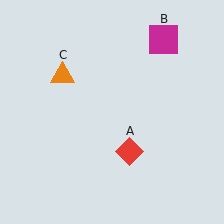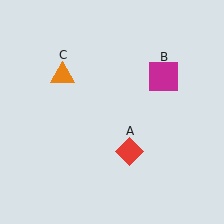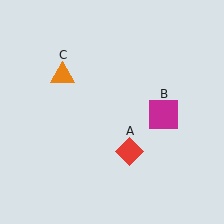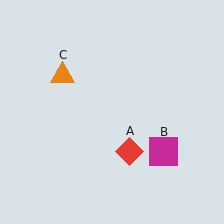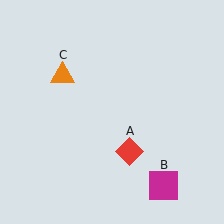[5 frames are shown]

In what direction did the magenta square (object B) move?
The magenta square (object B) moved down.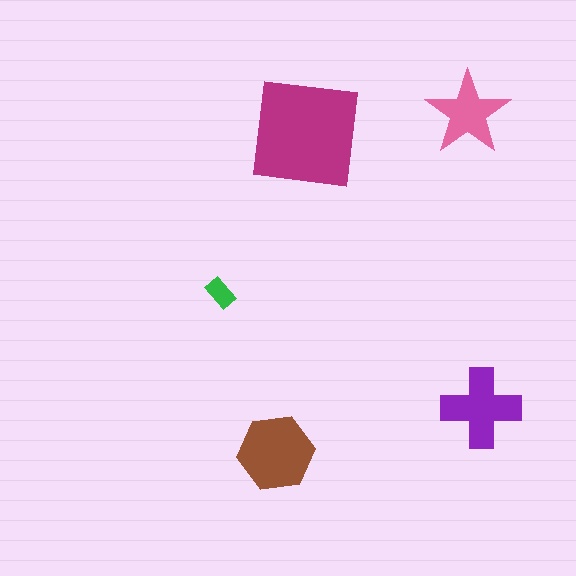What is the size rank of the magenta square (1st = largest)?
1st.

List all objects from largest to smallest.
The magenta square, the brown hexagon, the purple cross, the pink star, the green rectangle.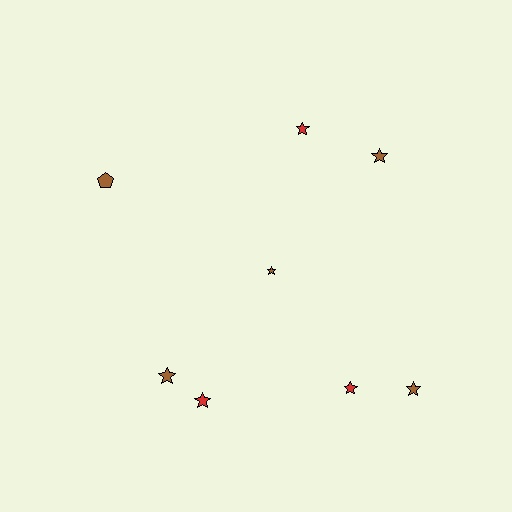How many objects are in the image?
There are 8 objects.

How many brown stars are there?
There are 4 brown stars.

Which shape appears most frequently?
Star, with 7 objects.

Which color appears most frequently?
Brown, with 5 objects.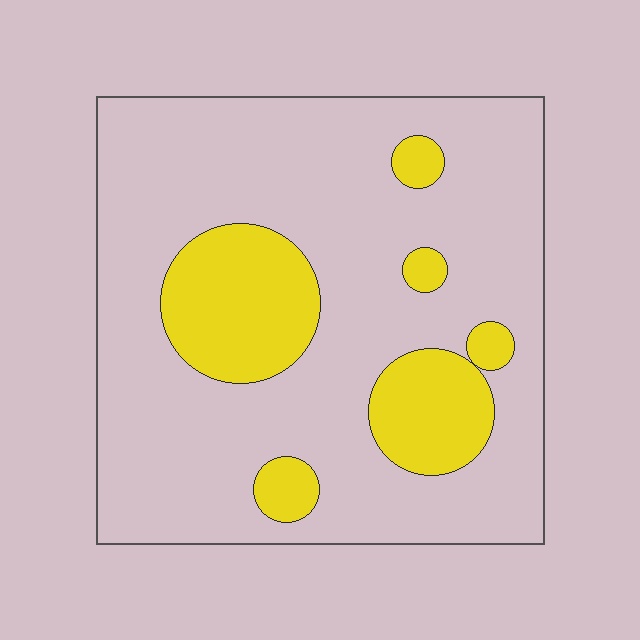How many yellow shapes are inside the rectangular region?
6.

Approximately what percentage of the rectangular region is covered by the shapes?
Approximately 20%.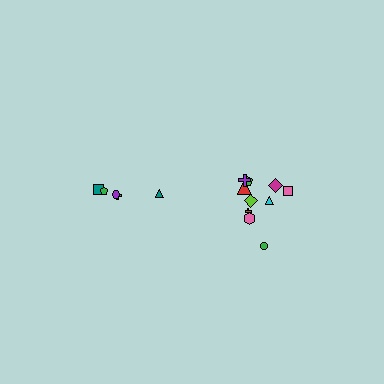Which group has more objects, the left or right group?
The right group.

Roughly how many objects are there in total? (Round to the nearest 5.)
Roughly 15 objects in total.